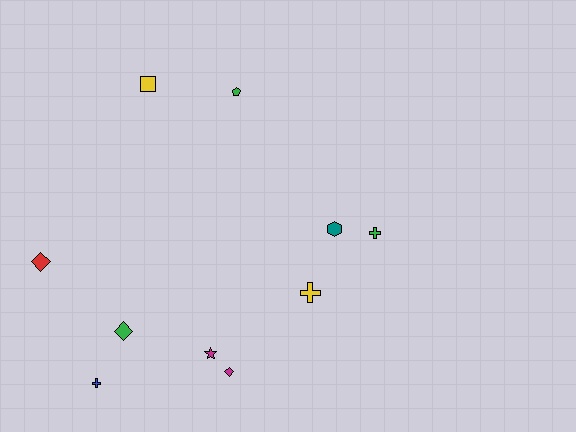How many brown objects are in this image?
There are no brown objects.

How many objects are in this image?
There are 10 objects.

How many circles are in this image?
There are no circles.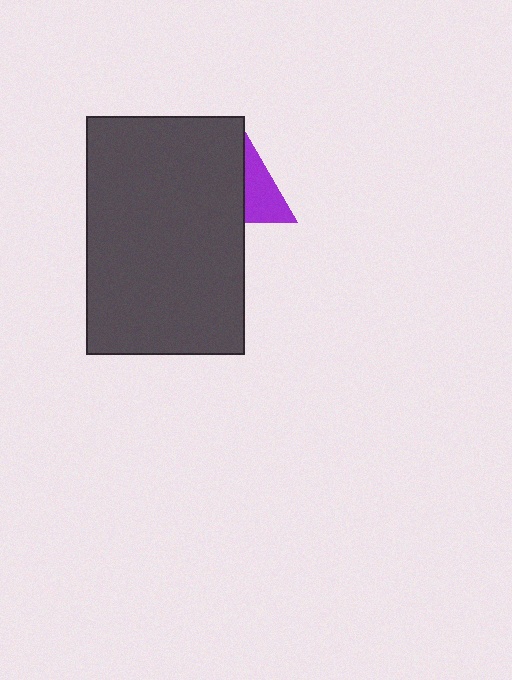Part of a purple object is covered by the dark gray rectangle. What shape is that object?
It is a triangle.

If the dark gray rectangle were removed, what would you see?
You would see the complete purple triangle.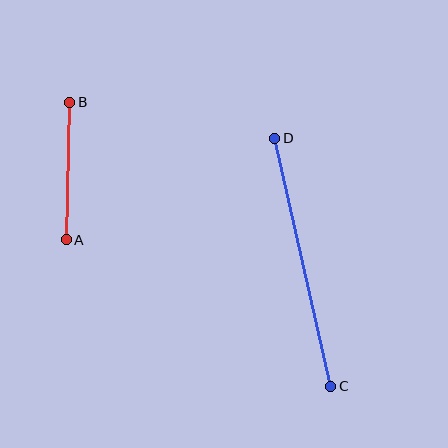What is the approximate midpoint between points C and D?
The midpoint is at approximately (303, 262) pixels.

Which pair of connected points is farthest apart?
Points C and D are farthest apart.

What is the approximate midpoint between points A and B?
The midpoint is at approximately (68, 171) pixels.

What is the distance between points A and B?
The distance is approximately 138 pixels.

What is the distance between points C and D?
The distance is approximately 254 pixels.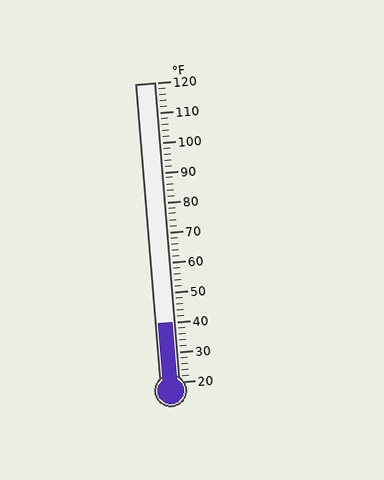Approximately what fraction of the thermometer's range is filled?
The thermometer is filled to approximately 20% of its range.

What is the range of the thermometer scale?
The thermometer scale ranges from 20°F to 120°F.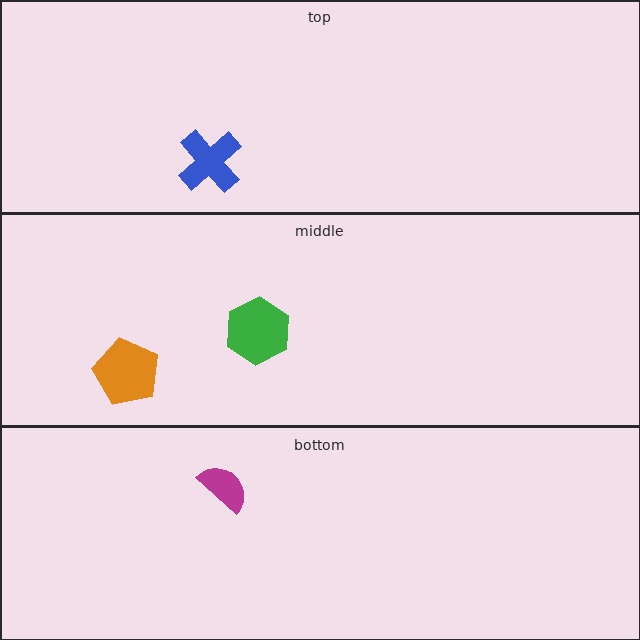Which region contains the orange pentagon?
The middle region.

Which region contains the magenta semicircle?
The bottom region.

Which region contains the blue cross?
The top region.